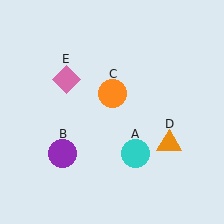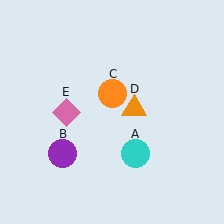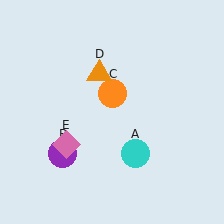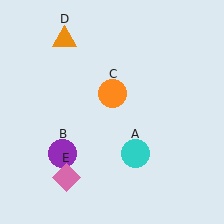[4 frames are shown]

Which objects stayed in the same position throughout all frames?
Cyan circle (object A) and purple circle (object B) and orange circle (object C) remained stationary.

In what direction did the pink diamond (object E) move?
The pink diamond (object E) moved down.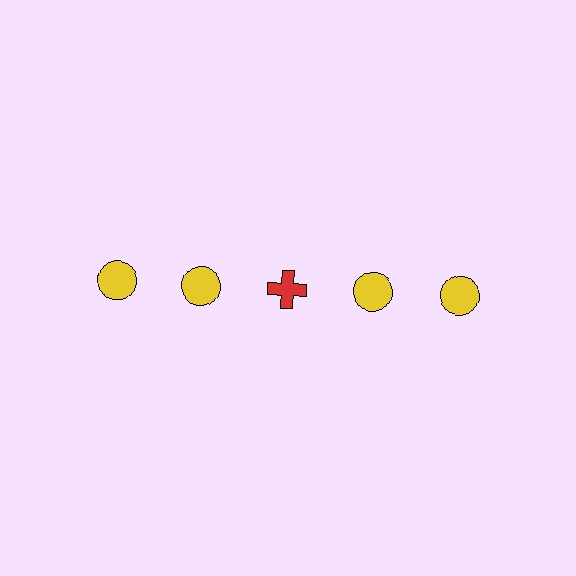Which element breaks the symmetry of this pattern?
The red cross in the top row, center column breaks the symmetry. All other shapes are yellow circles.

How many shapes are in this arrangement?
There are 5 shapes arranged in a grid pattern.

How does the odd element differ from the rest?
It differs in both color (red instead of yellow) and shape (cross instead of circle).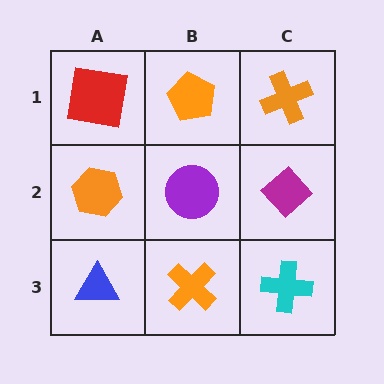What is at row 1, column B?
An orange pentagon.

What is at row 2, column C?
A magenta diamond.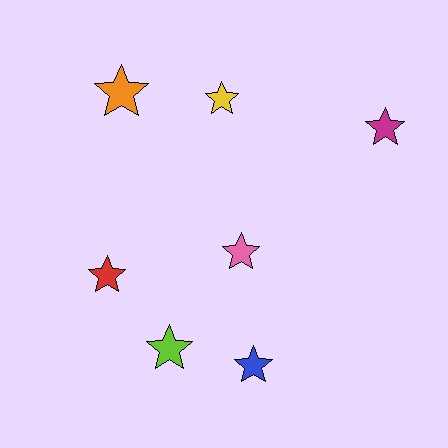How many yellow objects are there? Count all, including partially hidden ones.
There is 1 yellow object.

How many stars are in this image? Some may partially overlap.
There are 7 stars.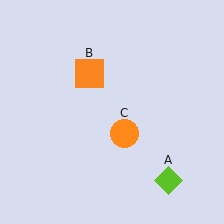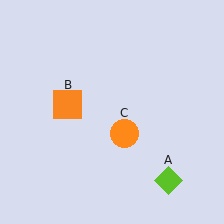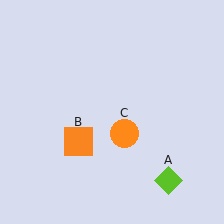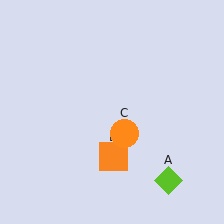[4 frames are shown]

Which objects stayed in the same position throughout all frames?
Lime diamond (object A) and orange circle (object C) remained stationary.